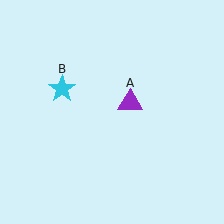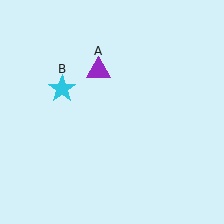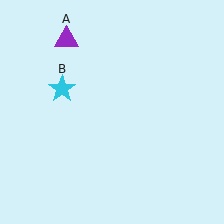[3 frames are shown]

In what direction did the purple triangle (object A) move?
The purple triangle (object A) moved up and to the left.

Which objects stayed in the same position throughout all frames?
Cyan star (object B) remained stationary.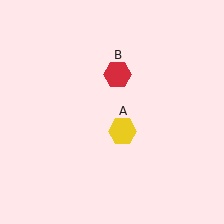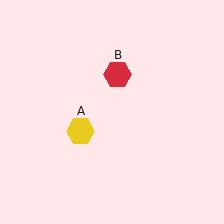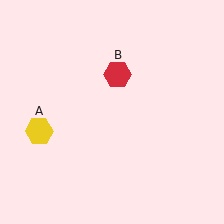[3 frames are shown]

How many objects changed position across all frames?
1 object changed position: yellow hexagon (object A).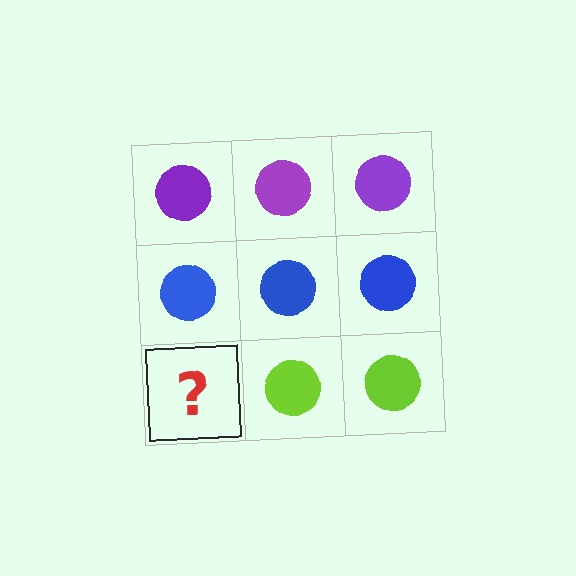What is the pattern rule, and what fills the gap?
The rule is that each row has a consistent color. The gap should be filled with a lime circle.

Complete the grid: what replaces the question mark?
The question mark should be replaced with a lime circle.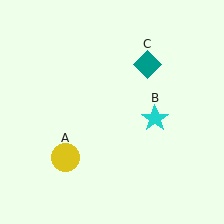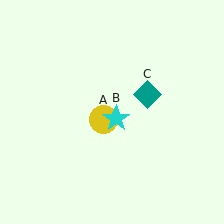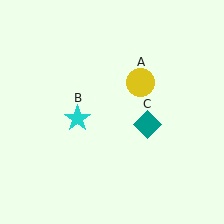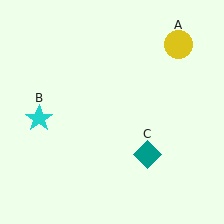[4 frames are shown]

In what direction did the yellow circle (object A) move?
The yellow circle (object A) moved up and to the right.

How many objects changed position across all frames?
3 objects changed position: yellow circle (object A), cyan star (object B), teal diamond (object C).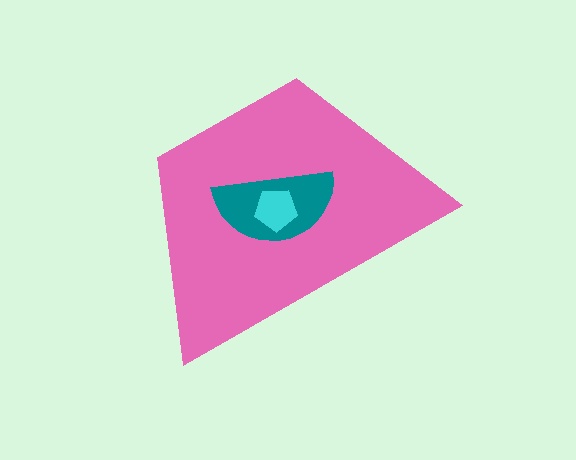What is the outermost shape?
The pink trapezoid.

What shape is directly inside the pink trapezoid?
The teal semicircle.